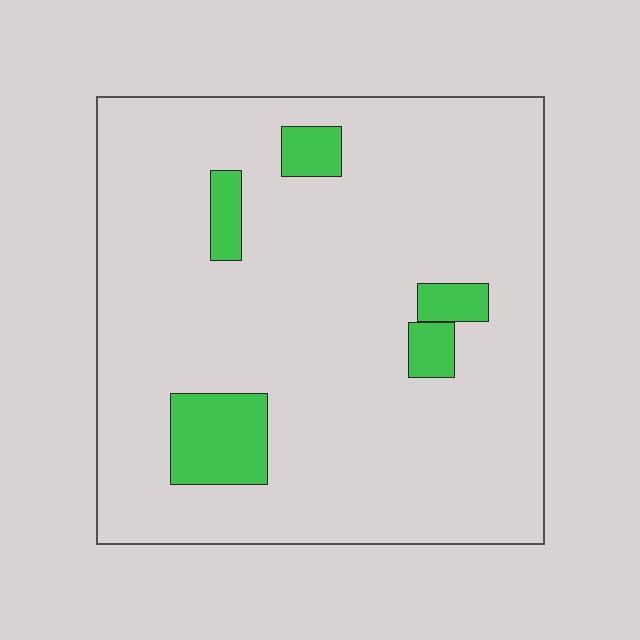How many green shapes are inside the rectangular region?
5.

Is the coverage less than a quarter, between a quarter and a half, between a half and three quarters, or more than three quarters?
Less than a quarter.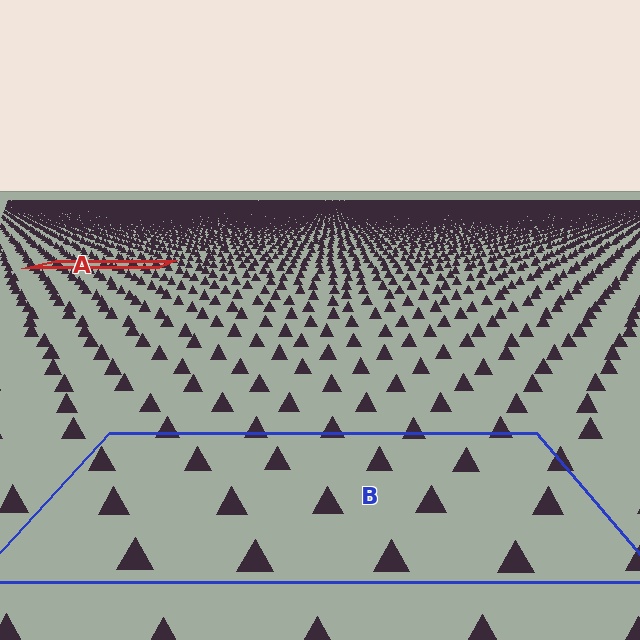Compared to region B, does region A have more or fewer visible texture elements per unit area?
Region A has more texture elements per unit area — they are packed more densely because it is farther away.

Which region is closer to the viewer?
Region B is closer. The texture elements there are larger and more spread out.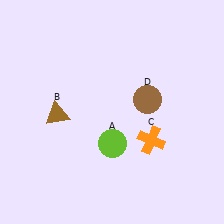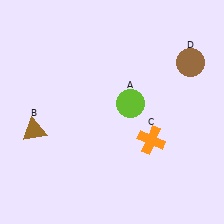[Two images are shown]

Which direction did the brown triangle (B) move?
The brown triangle (B) moved left.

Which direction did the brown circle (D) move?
The brown circle (D) moved right.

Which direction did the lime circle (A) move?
The lime circle (A) moved up.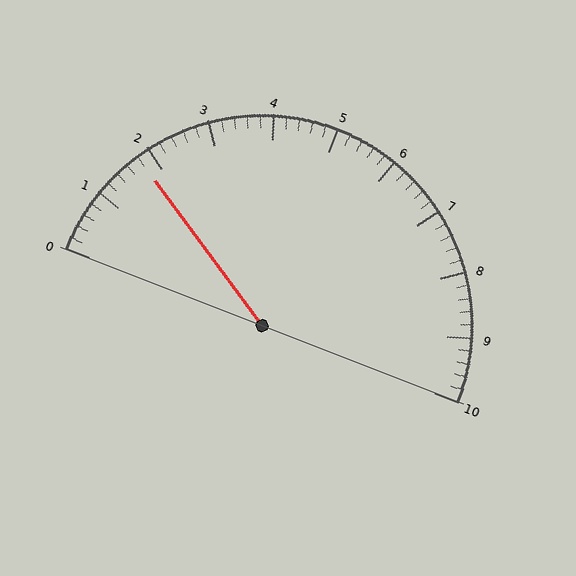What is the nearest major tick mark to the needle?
The nearest major tick mark is 2.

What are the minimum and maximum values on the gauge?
The gauge ranges from 0 to 10.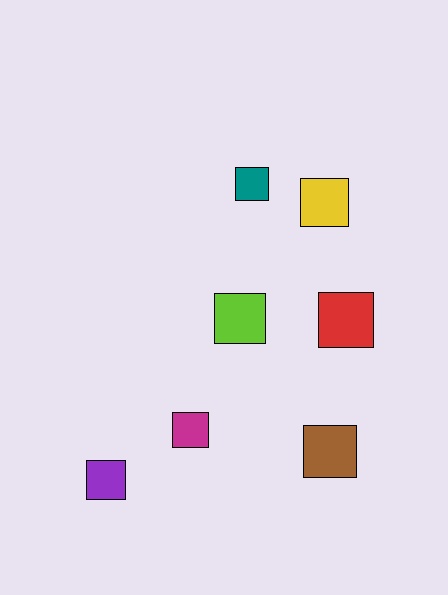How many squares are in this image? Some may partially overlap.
There are 7 squares.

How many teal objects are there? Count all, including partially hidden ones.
There is 1 teal object.